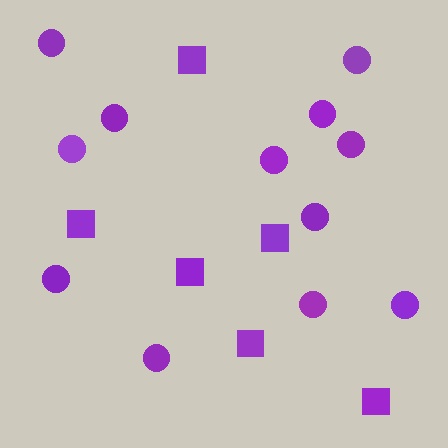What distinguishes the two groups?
There are 2 groups: one group of circles (12) and one group of squares (6).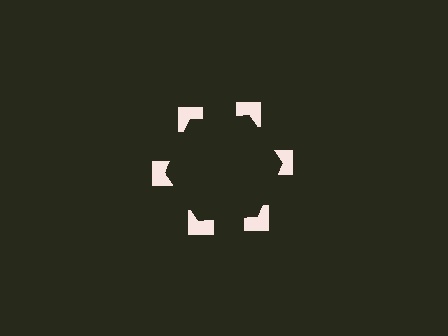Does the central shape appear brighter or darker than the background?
It typically appears slightly darker than the background, even though no actual brightness change is drawn.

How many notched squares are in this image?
There are 6 — one at each vertex of the illusory hexagon.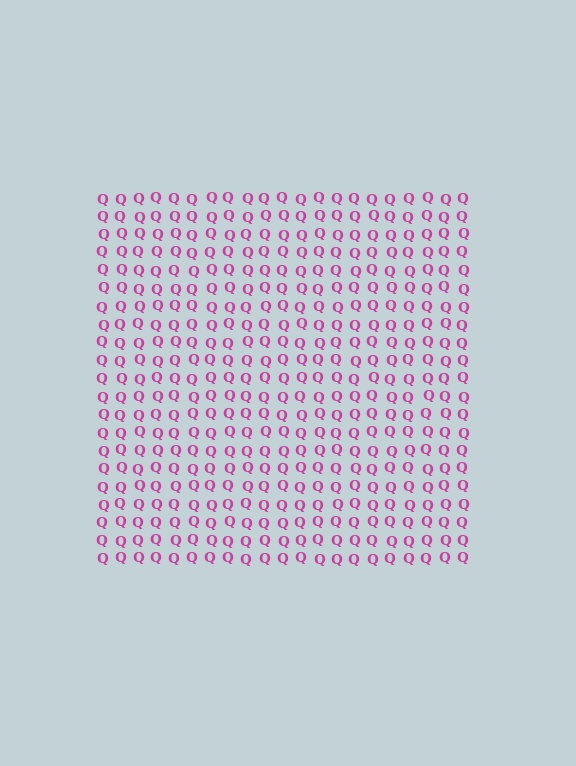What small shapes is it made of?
It is made of small letter Q's.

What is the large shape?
The large shape is a square.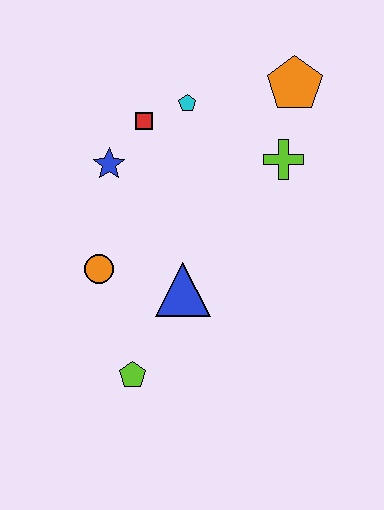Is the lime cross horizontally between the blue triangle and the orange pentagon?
Yes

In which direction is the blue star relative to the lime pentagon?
The blue star is above the lime pentagon.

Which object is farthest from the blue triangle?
The orange pentagon is farthest from the blue triangle.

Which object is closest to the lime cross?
The orange pentagon is closest to the lime cross.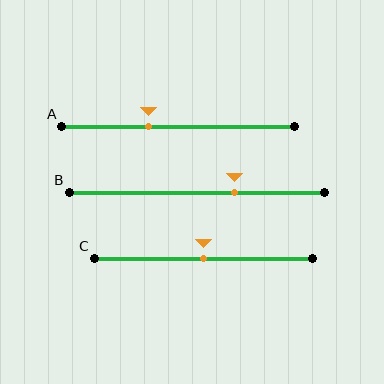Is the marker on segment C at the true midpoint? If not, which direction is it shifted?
Yes, the marker on segment C is at the true midpoint.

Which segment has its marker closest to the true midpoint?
Segment C has its marker closest to the true midpoint.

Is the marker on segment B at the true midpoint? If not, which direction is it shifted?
No, the marker on segment B is shifted to the right by about 15% of the segment length.